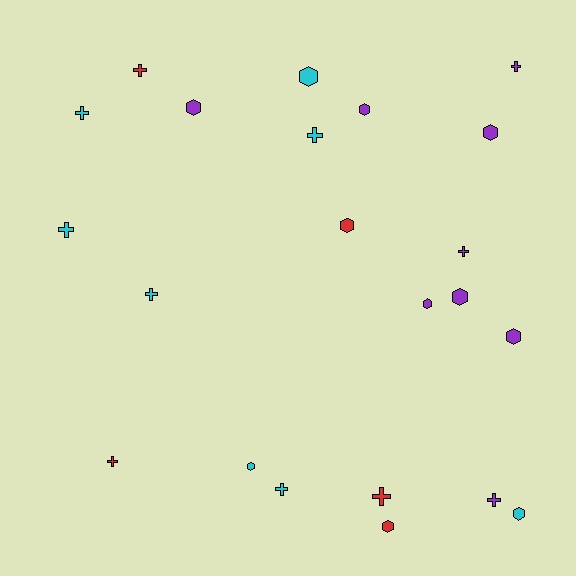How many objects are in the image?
There are 22 objects.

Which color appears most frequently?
Purple, with 9 objects.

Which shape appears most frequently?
Hexagon, with 11 objects.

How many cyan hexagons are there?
There are 3 cyan hexagons.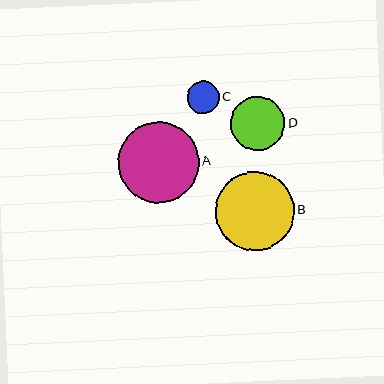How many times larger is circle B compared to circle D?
Circle B is approximately 1.4 times the size of circle D.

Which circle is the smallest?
Circle C is the smallest with a size of approximately 32 pixels.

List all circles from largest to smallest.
From largest to smallest: A, B, D, C.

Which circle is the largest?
Circle A is the largest with a size of approximately 81 pixels.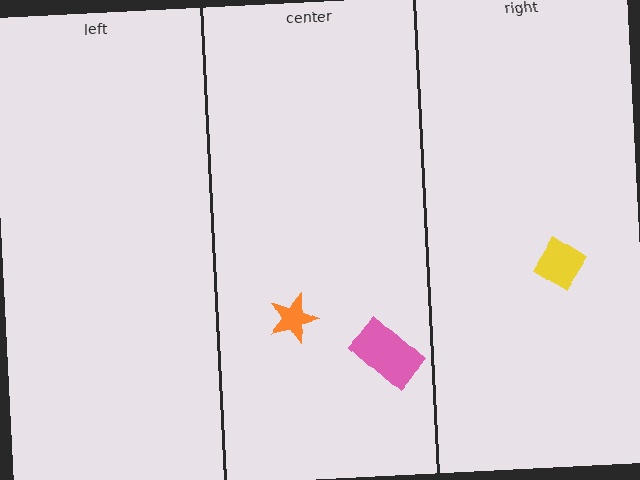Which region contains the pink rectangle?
The center region.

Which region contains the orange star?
The center region.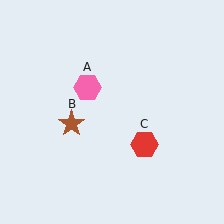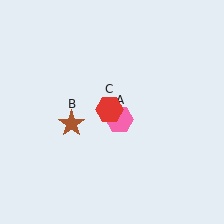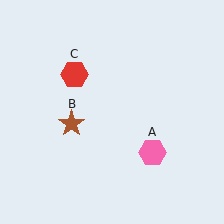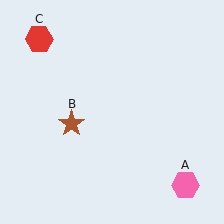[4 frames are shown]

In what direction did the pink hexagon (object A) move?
The pink hexagon (object A) moved down and to the right.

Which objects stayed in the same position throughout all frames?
Brown star (object B) remained stationary.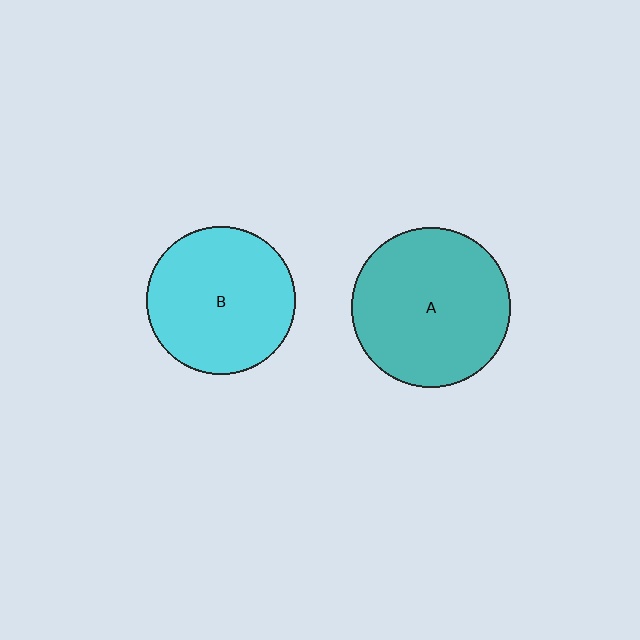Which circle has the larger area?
Circle A (teal).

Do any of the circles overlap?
No, none of the circles overlap.